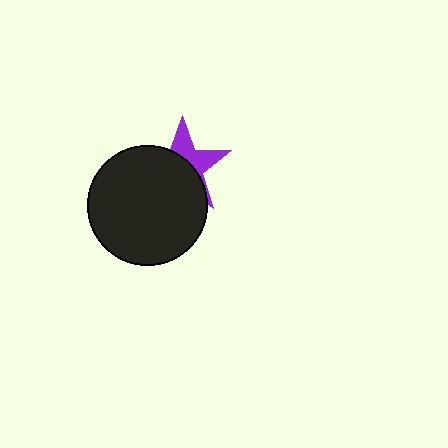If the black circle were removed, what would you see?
You would see the complete purple star.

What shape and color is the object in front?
The object in front is a black circle.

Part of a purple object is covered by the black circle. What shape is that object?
It is a star.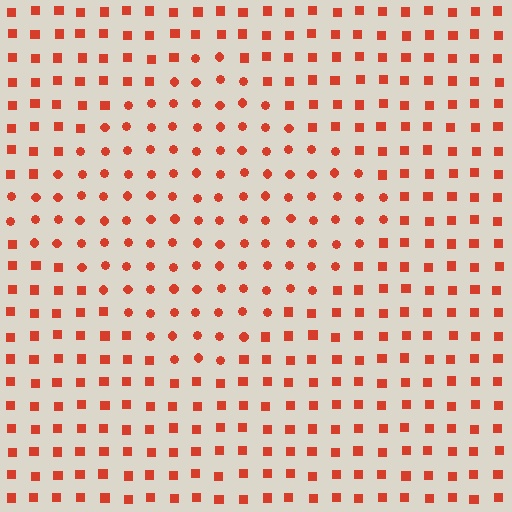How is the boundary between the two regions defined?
The boundary is defined by a change in element shape: circles inside vs. squares outside. All elements share the same color and spacing.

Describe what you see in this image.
The image is filled with small red elements arranged in a uniform grid. A diamond-shaped region contains circles, while the surrounding area contains squares. The boundary is defined purely by the change in element shape.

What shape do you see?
I see a diamond.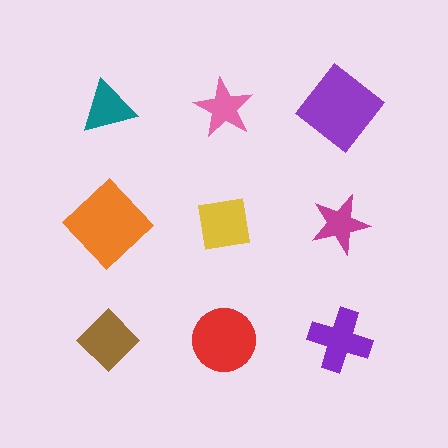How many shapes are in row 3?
3 shapes.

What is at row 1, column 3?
A purple diamond.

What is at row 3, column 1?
A brown diamond.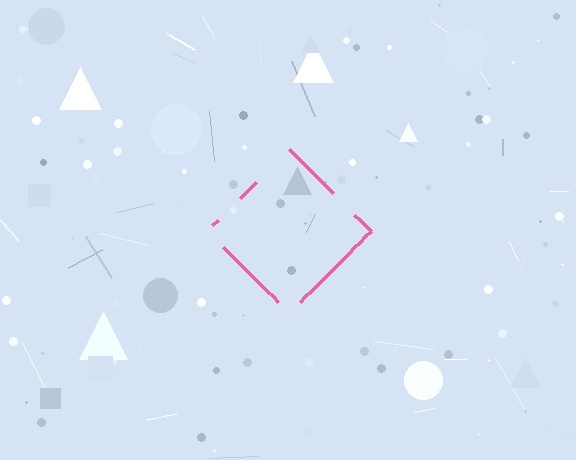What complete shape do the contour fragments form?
The contour fragments form a diamond.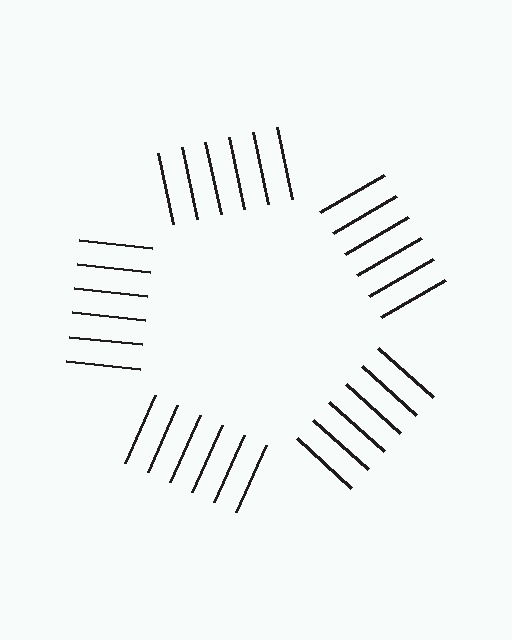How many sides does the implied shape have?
5 sides — the line-ends trace a pentagon.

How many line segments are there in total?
30 — 6 along each of the 5 edges.